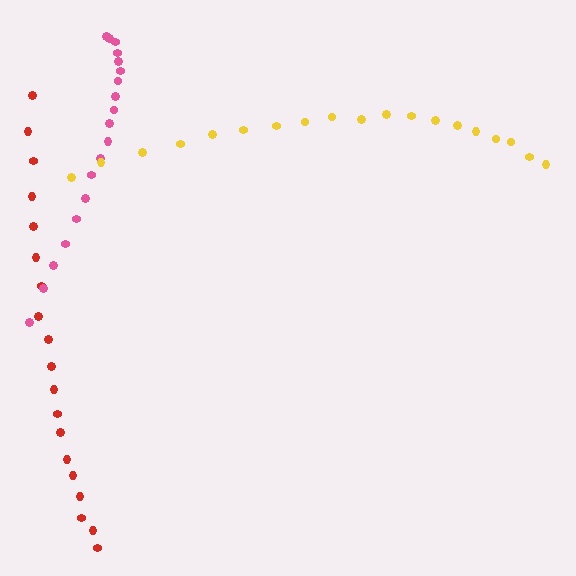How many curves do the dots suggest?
There are 3 distinct paths.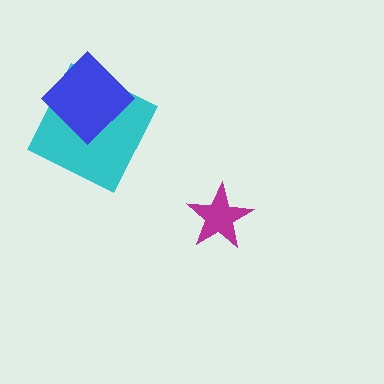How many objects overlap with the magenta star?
0 objects overlap with the magenta star.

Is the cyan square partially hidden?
Yes, it is partially covered by another shape.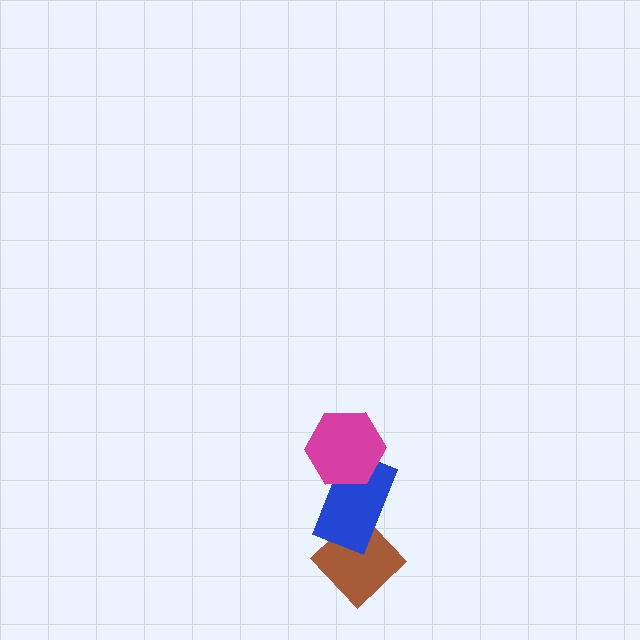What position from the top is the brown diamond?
The brown diamond is 3rd from the top.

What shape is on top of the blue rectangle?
The magenta hexagon is on top of the blue rectangle.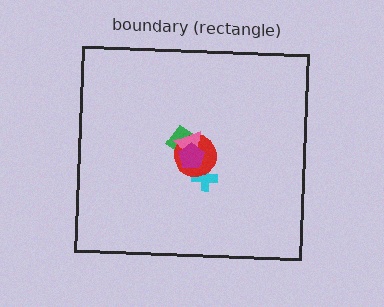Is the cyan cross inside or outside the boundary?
Inside.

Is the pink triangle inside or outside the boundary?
Inside.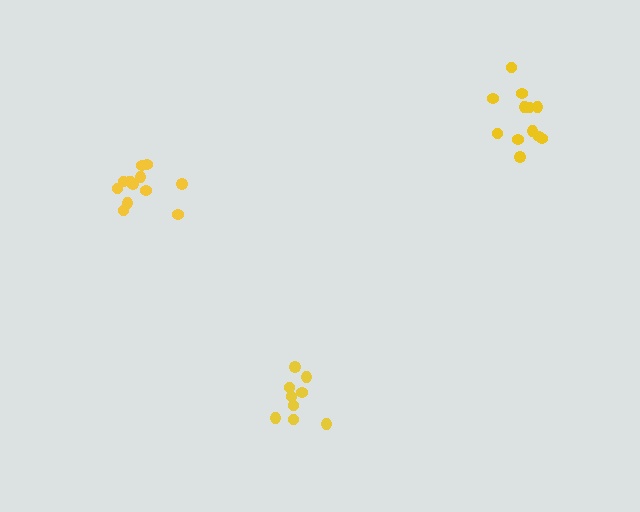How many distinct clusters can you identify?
There are 3 distinct clusters.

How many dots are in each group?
Group 1: 13 dots, Group 2: 9 dots, Group 3: 12 dots (34 total).